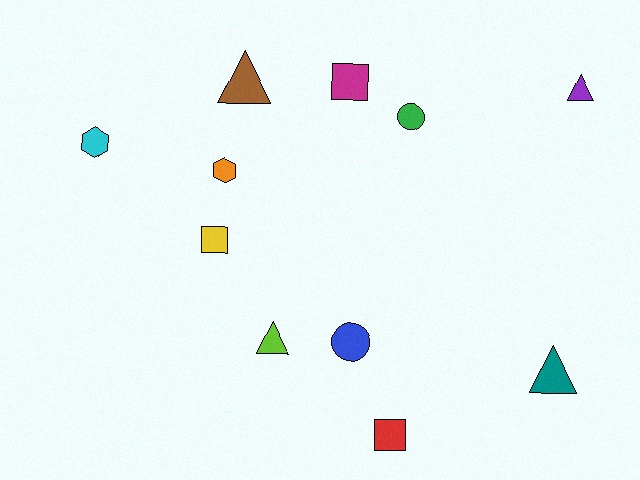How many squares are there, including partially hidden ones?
There are 3 squares.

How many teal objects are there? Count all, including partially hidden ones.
There is 1 teal object.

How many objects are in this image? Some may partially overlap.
There are 11 objects.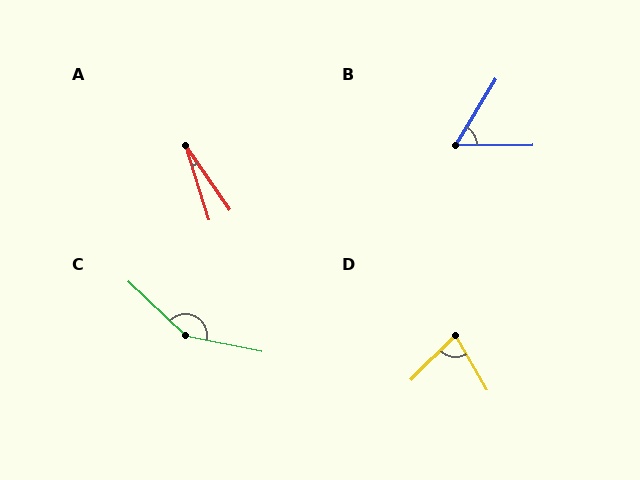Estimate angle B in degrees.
Approximately 58 degrees.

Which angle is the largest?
C, at approximately 148 degrees.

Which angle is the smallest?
A, at approximately 18 degrees.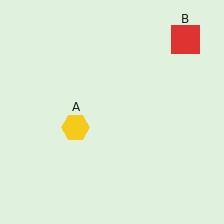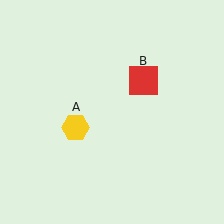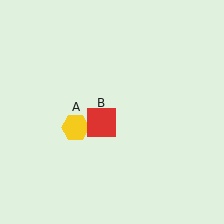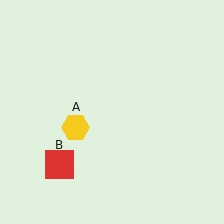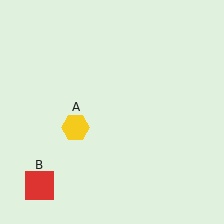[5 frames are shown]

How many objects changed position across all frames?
1 object changed position: red square (object B).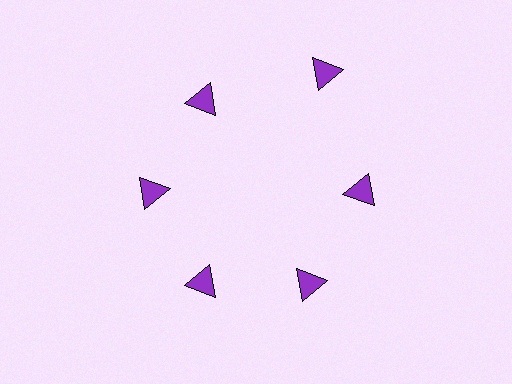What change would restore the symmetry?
The symmetry would be restored by moving it inward, back onto the ring so that all 6 triangles sit at equal angles and equal distance from the center.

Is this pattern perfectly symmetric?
No. The 6 purple triangles are arranged in a ring, but one element near the 1 o'clock position is pushed outward from the center, breaking the 6-fold rotational symmetry.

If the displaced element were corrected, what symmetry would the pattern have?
It would have 6-fold rotational symmetry — the pattern would map onto itself every 60 degrees.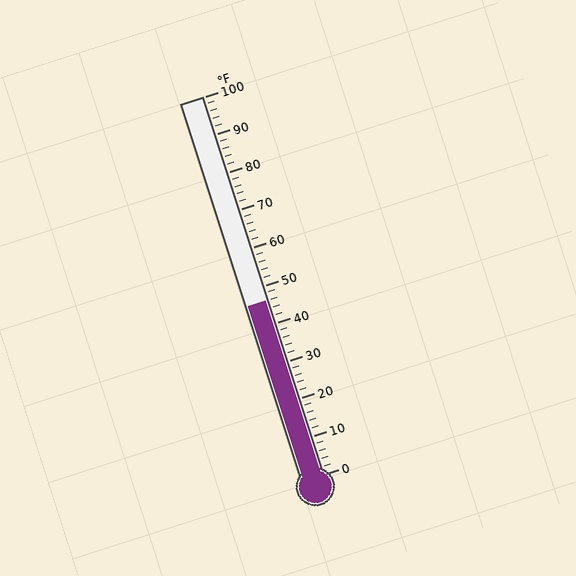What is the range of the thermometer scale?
The thermometer scale ranges from 0°F to 100°F.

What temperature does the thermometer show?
The thermometer shows approximately 46°F.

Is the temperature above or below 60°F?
The temperature is below 60°F.